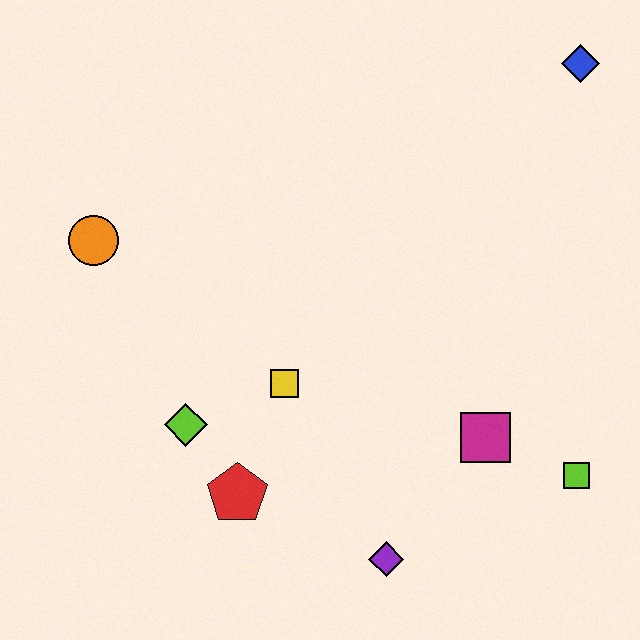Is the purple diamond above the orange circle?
No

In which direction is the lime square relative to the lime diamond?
The lime square is to the right of the lime diamond.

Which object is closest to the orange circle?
The lime diamond is closest to the orange circle.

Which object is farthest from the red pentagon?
The blue diamond is farthest from the red pentagon.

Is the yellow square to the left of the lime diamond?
No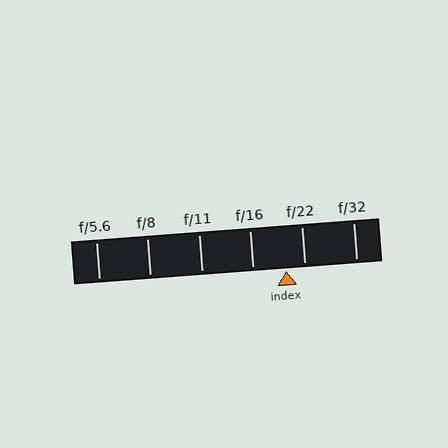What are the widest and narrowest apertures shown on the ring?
The widest aperture shown is f/5.6 and the narrowest is f/32.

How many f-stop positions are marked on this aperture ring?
There are 6 f-stop positions marked.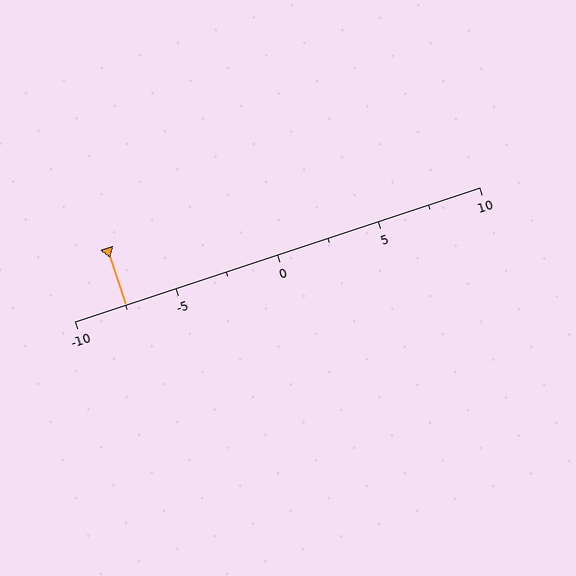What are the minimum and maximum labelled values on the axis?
The axis runs from -10 to 10.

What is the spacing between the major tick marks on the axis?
The major ticks are spaced 5 apart.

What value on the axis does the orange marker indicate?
The marker indicates approximately -7.5.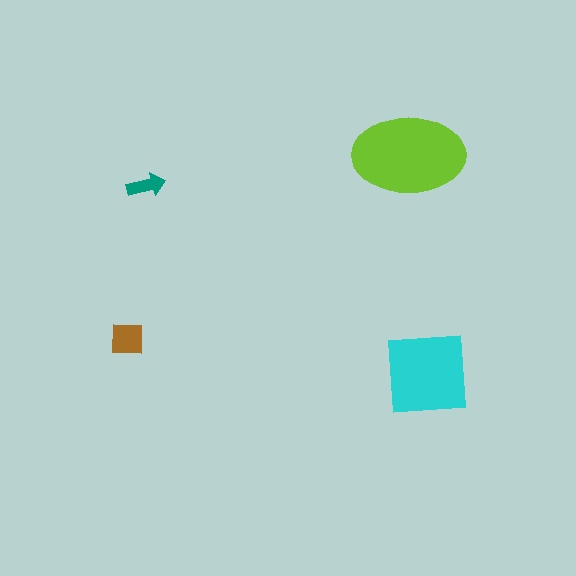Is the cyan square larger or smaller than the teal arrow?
Larger.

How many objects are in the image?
There are 4 objects in the image.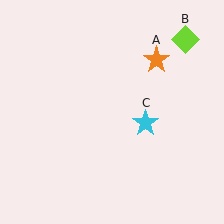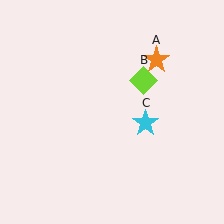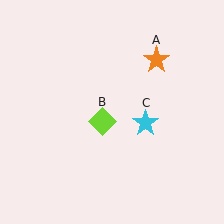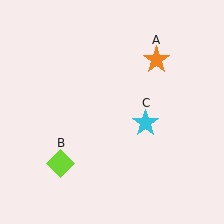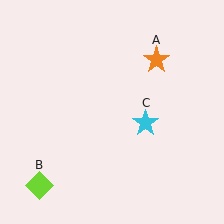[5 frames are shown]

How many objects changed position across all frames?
1 object changed position: lime diamond (object B).